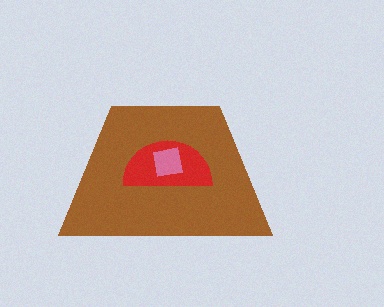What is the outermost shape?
The brown trapezoid.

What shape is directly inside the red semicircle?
The pink square.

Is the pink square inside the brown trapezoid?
Yes.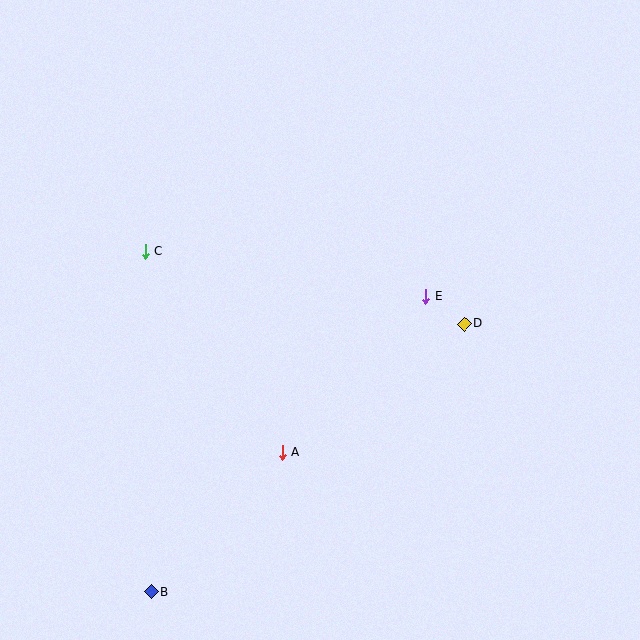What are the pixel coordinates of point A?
Point A is at (283, 453).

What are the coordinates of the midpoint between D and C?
The midpoint between D and C is at (305, 287).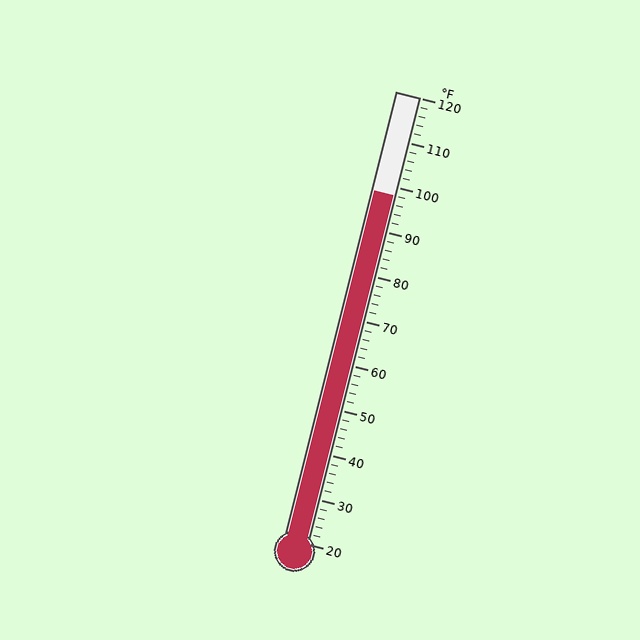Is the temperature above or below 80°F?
The temperature is above 80°F.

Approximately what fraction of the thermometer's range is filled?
The thermometer is filled to approximately 80% of its range.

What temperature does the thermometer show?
The thermometer shows approximately 98°F.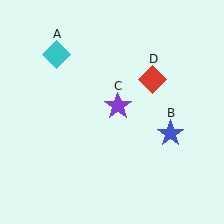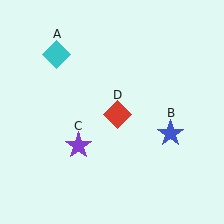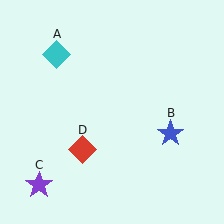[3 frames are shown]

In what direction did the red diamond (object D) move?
The red diamond (object D) moved down and to the left.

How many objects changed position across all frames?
2 objects changed position: purple star (object C), red diamond (object D).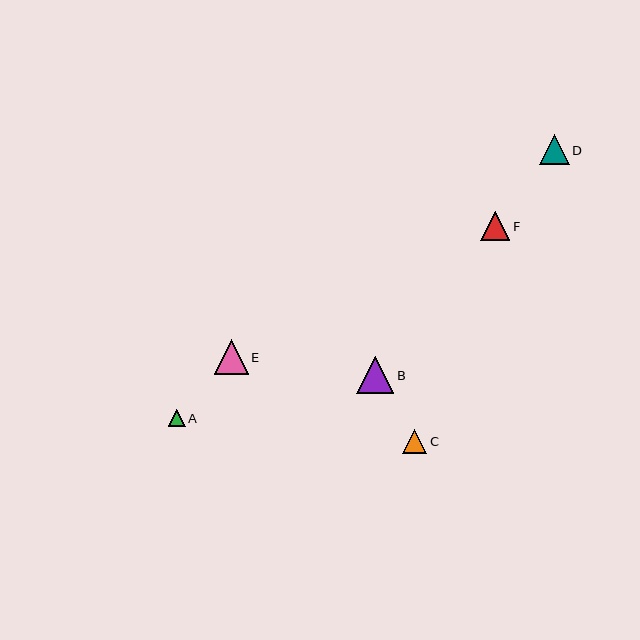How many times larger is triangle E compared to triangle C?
Triangle E is approximately 1.4 times the size of triangle C.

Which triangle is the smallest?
Triangle A is the smallest with a size of approximately 17 pixels.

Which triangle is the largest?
Triangle B is the largest with a size of approximately 37 pixels.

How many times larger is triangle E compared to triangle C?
Triangle E is approximately 1.4 times the size of triangle C.